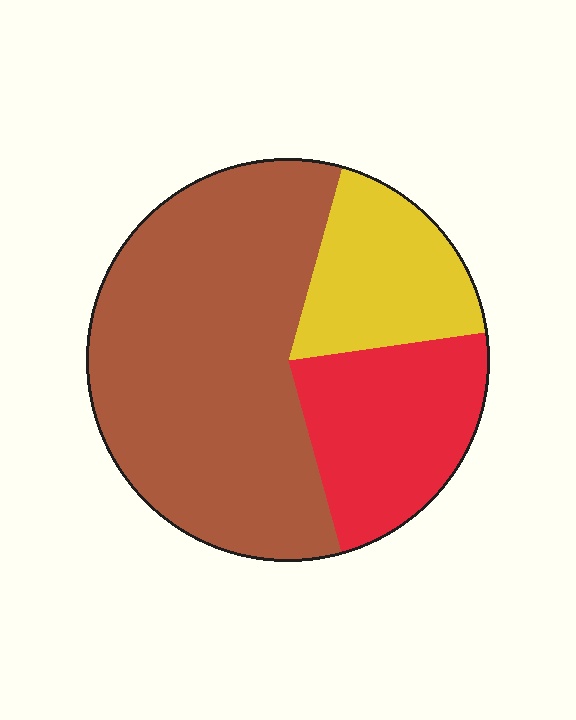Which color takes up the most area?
Brown, at roughly 60%.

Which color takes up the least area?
Yellow, at roughly 20%.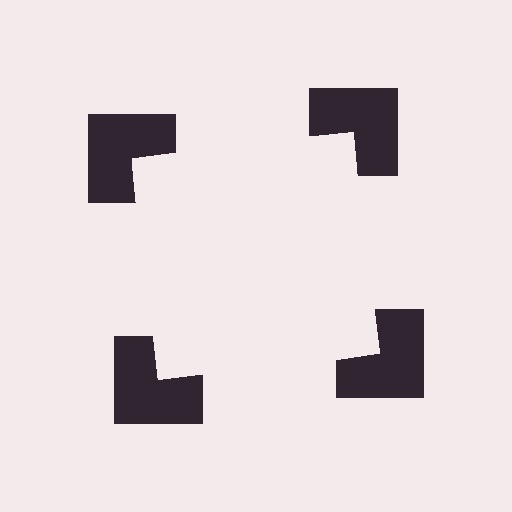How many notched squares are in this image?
There are 4 — one at each vertex of the illusory square.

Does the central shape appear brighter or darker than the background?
It typically appears slightly brighter than the background, even though no actual brightness change is drawn.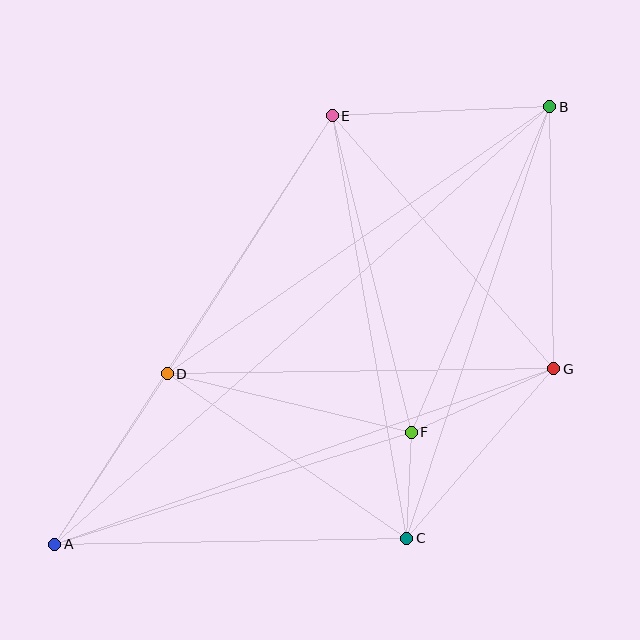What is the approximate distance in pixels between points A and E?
The distance between A and E is approximately 511 pixels.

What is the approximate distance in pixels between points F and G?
The distance between F and G is approximately 156 pixels.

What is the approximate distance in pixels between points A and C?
The distance between A and C is approximately 352 pixels.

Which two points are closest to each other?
Points C and F are closest to each other.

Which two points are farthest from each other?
Points A and B are farthest from each other.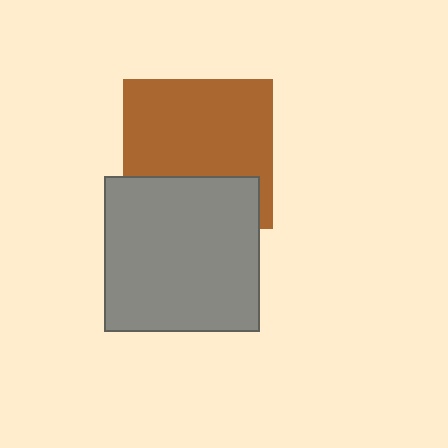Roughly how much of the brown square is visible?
Most of it is visible (roughly 67%).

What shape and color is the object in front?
The object in front is a gray square.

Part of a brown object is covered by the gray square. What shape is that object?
It is a square.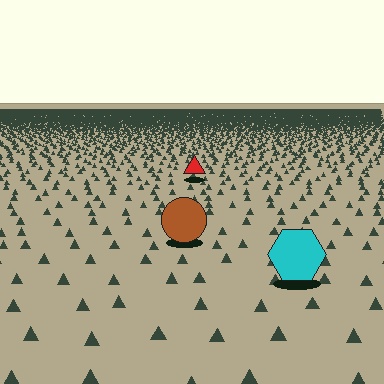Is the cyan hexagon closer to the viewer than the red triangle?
Yes. The cyan hexagon is closer — you can tell from the texture gradient: the ground texture is coarser near it.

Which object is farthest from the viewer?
The red triangle is farthest from the viewer. It appears smaller and the ground texture around it is denser.